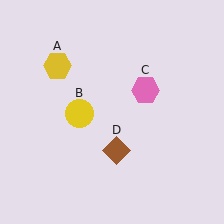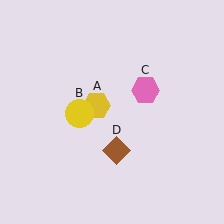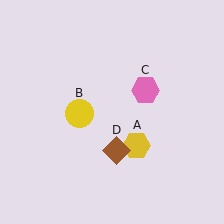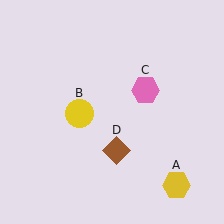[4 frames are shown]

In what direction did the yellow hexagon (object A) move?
The yellow hexagon (object A) moved down and to the right.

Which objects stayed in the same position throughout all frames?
Yellow circle (object B) and pink hexagon (object C) and brown diamond (object D) remained stationary.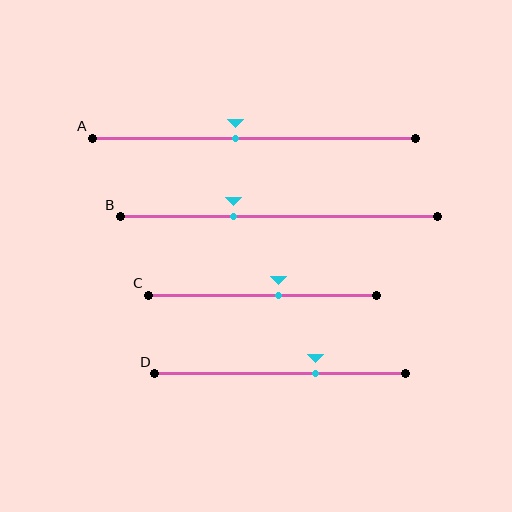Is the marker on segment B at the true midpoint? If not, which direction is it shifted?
No, the marker on segment B is shifted to the left by about 14% of the segment length.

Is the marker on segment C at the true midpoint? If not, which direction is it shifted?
No, the marker on segment C is shifted to the right by about 7% of the segment length.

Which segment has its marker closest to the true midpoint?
Segment A has its marker closest to the true midpoint.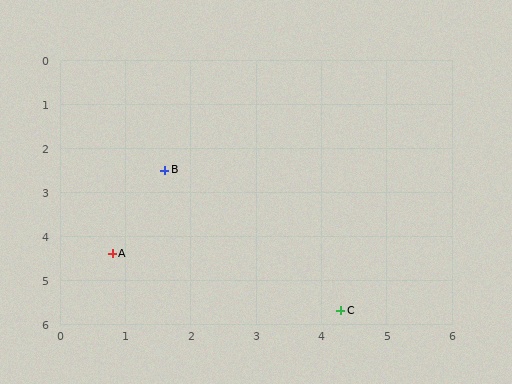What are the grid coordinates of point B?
Point B is at approximately (1.6, 2.5).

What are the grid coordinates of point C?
Point C is at approximately (4.3, 5.7).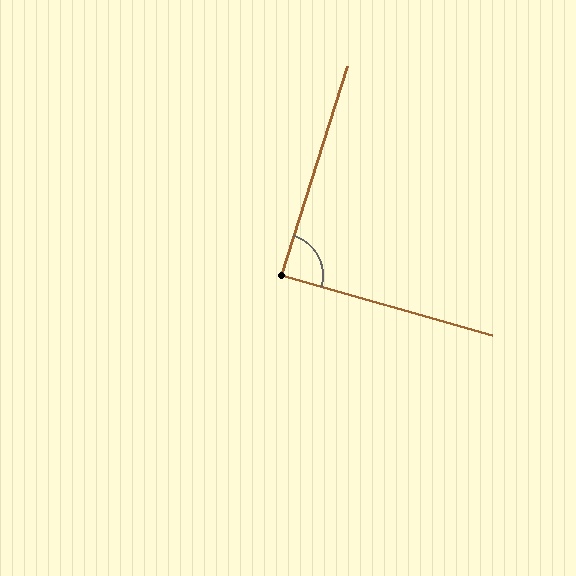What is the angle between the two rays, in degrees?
Approximately 88 degrees.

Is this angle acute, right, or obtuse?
It is approximately a right angle.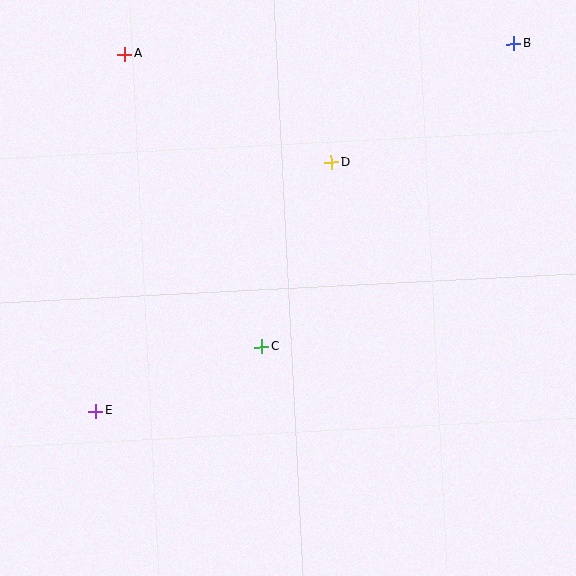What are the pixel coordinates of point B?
Point B is at (514, 44).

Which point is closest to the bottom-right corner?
Point C is closest to the bottom-right corner.